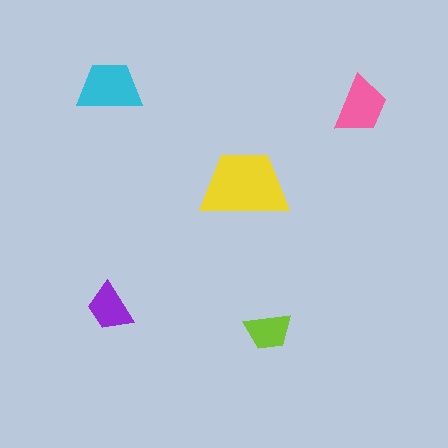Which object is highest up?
The cyan trapezoid is topmost.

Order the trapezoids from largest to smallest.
the yellow one, the cyan one, the pink one, the purple one, the lime one.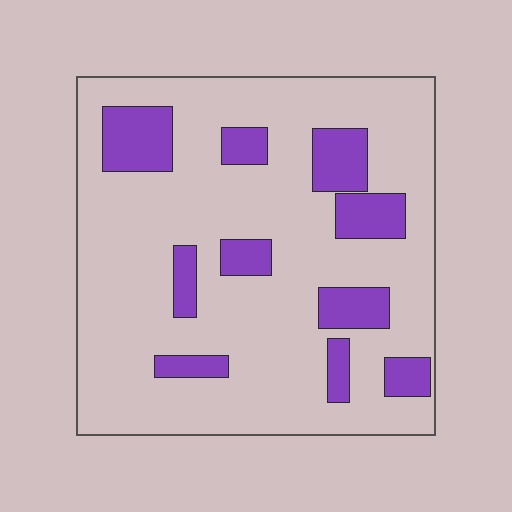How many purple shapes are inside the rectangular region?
10.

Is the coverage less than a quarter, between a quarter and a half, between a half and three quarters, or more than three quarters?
Less than a quarter.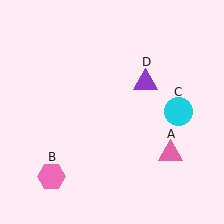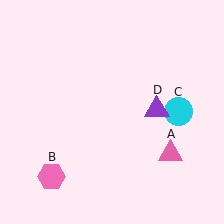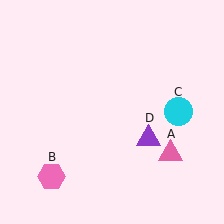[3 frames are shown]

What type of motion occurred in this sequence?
The purple triangle (object D) rotated clockwise around the center of the scene.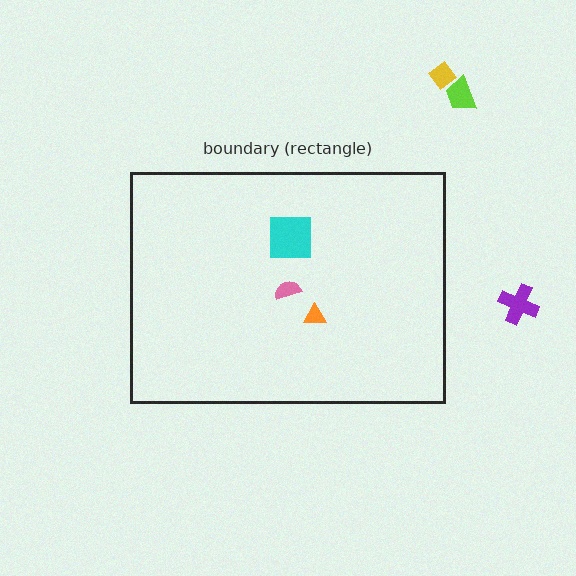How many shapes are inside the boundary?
3 inside, 3 outside.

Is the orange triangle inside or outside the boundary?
Inside.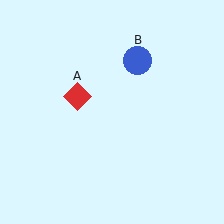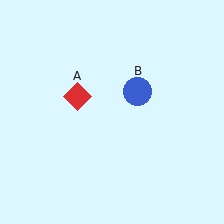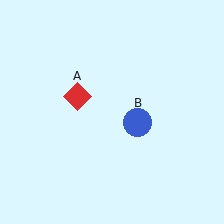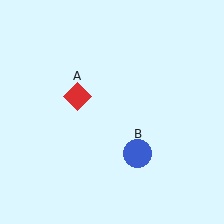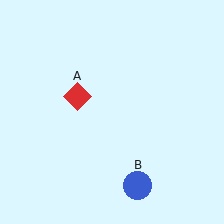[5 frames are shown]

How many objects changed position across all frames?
1 object changed position: blue circle (object B).